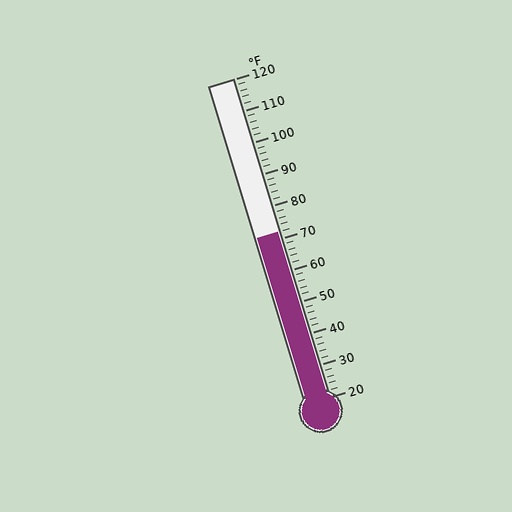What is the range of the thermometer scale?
The thermometer scale ranges from 20°F to 120°F.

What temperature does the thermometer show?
The thermometer shows approximately 72°F.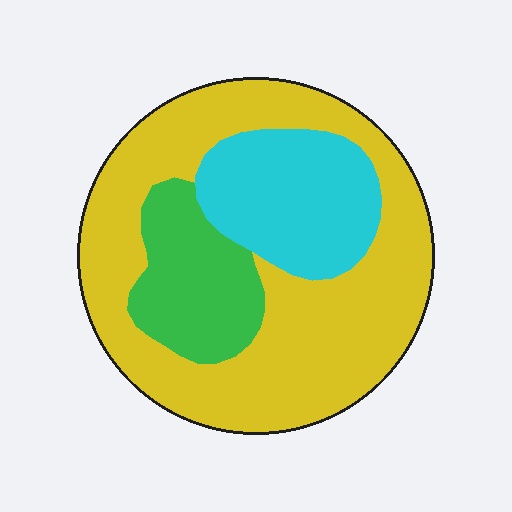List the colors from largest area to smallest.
From largest to smallest: yellow, cyan, green.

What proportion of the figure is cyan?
Cyan takes up less than a quarter of the figure.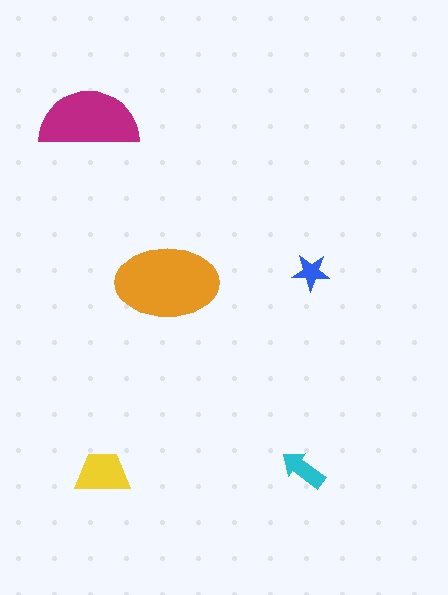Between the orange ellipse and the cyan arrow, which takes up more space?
The orange ellipse.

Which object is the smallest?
The blue star.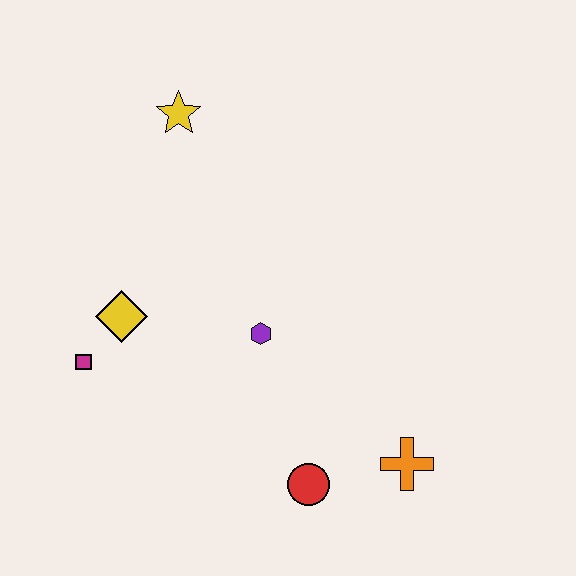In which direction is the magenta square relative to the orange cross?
The magenta square is to the left of the orange cross.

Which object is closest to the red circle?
The orange cross is closest to the red circle.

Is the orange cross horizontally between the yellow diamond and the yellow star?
No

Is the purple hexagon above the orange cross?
Yes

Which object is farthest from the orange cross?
The yellow star is farthest from the orange cross.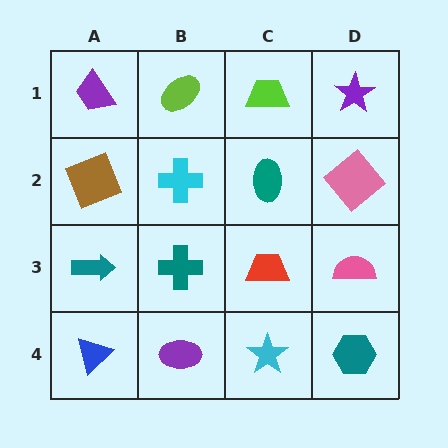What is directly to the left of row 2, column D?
A teal ellipse.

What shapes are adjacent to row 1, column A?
A brown square (row 2, column A), a lime ellipse (row 1, column B).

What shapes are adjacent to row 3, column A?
A brown square (row 2, column A), a blue triangle (row 4, column A), a teal cross (row 3, column B).